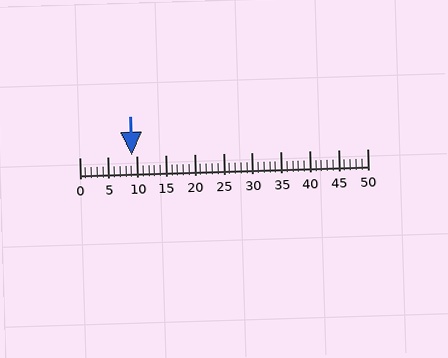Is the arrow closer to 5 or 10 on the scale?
The arrow is closer to 10.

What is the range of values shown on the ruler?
The ruler shows values from 0 to 50.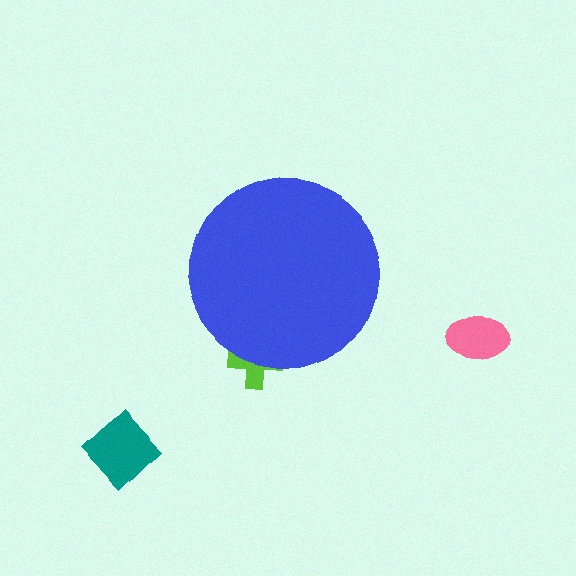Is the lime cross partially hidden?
Yes, the lime cross is partially hidden behind the blue circle.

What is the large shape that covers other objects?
A blue circle.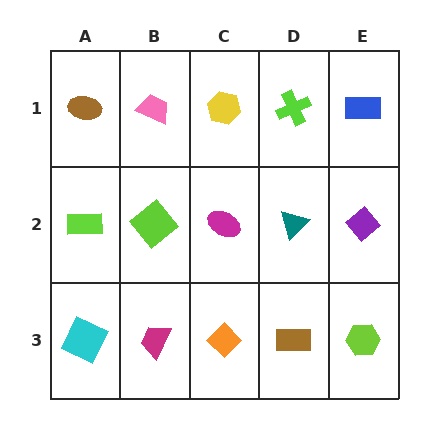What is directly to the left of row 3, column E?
A brown rectangle.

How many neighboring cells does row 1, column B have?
3.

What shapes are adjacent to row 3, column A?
A lime rectangle (row 2, column A), a magenta trapezoid (row 3, column B).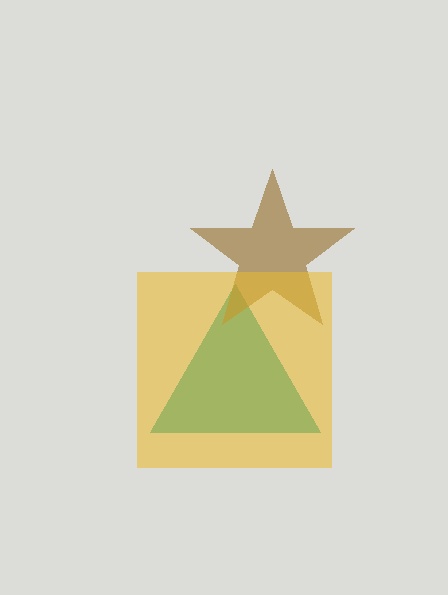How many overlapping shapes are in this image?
There are 3 overlapping shapes in the image.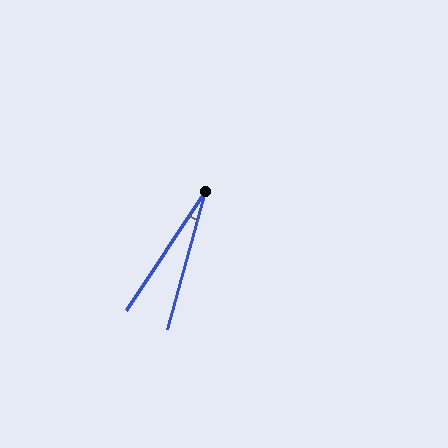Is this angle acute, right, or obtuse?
It is acute.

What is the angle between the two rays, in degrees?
Approximately 18 degrees.